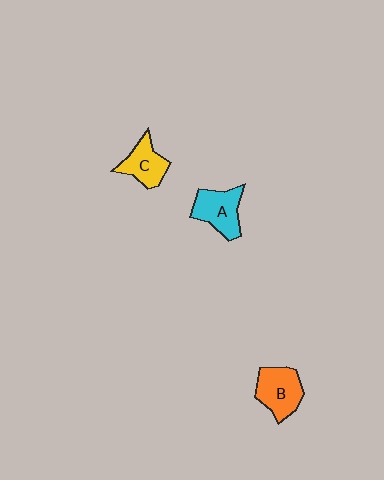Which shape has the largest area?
Shape B (orange).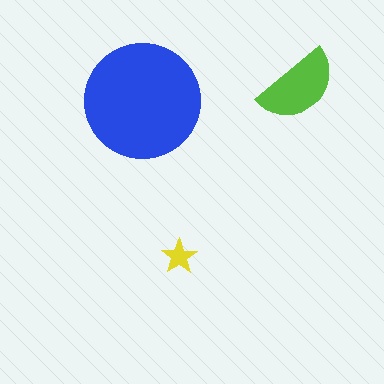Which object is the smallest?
The yellow star.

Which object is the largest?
The blue circle.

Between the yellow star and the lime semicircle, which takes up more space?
The lime semicircle.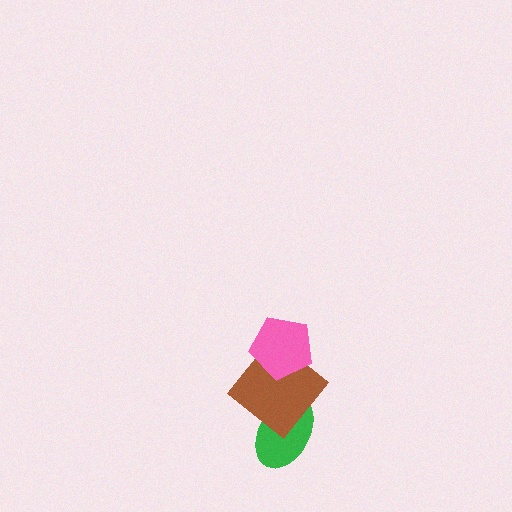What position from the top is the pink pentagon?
The pink pentagon is 1st from the top.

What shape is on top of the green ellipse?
The brown diamond is on top of the green ellipse.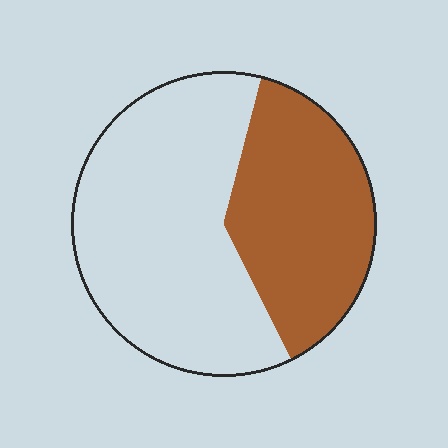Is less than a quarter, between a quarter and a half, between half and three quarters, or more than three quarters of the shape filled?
Between a quarter and a half.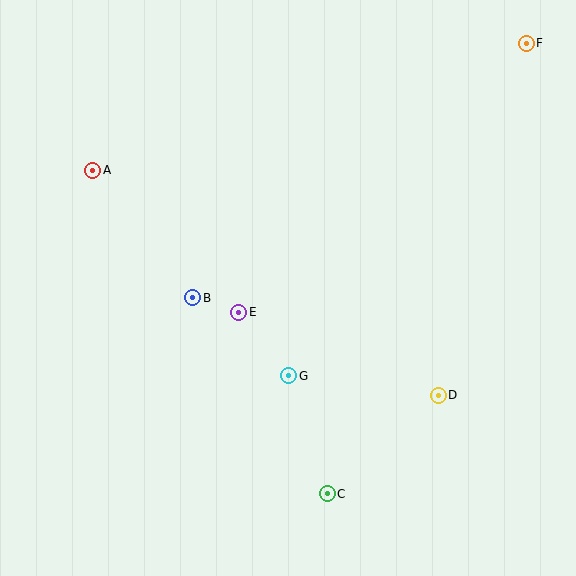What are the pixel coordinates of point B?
Point B is at (193, 298).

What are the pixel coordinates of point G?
Point G is at (289, 376).